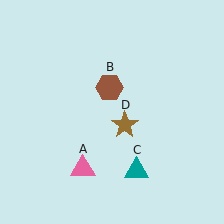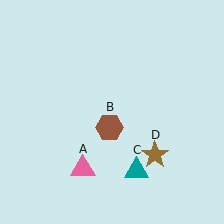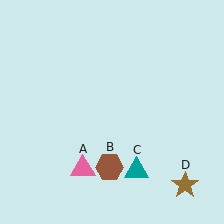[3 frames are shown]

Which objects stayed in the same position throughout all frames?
Pink triangle (object A) and teal triangle (object C) remained stationary.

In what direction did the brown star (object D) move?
The brown star (object D) moved down and to the right.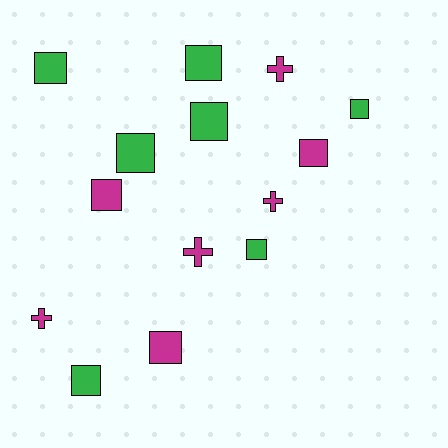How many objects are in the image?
There are 14 objects.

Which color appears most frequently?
Magenta, with 7 objects.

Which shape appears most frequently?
Square, with 10 objects.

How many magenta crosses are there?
There are 4 magenta crosses.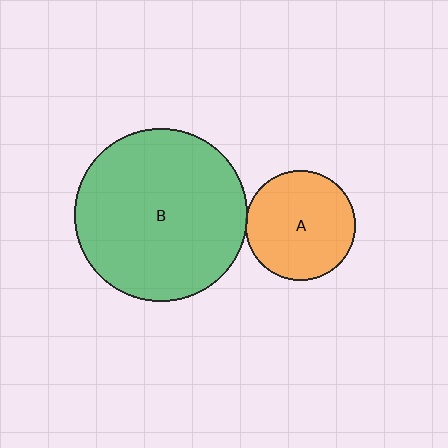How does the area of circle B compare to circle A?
Approximately 2.4 times.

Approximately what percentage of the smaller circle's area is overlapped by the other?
Approximately 5%.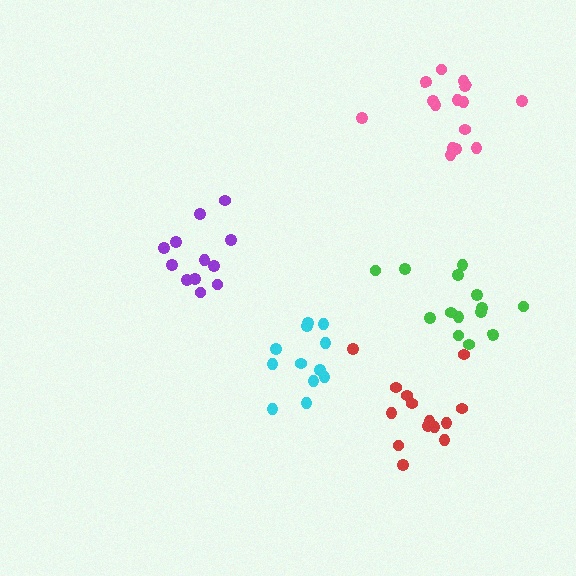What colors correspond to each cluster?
The clusters are colored: purple, red, green, pink, cyan.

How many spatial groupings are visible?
There are 5 spatial groupings.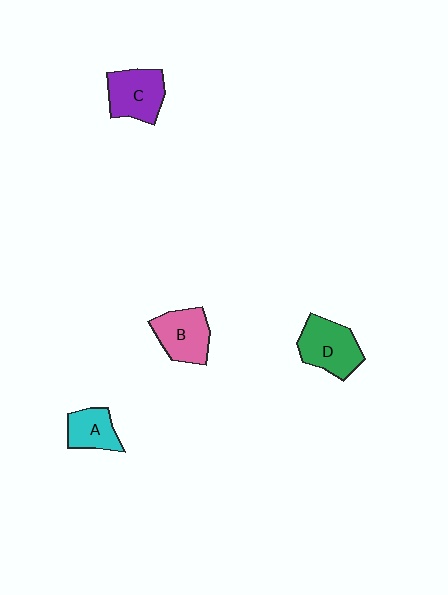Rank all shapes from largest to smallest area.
From largest to smallest: D (green), C (purple), B (pink), A (cyan).